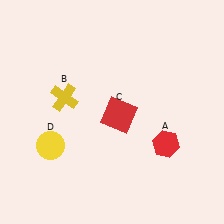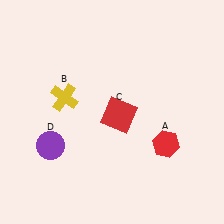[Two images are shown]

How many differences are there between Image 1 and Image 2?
There is 1 difference between the two images.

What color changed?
The circle (D) changed from yellow in Image 1 to purple in Image 2.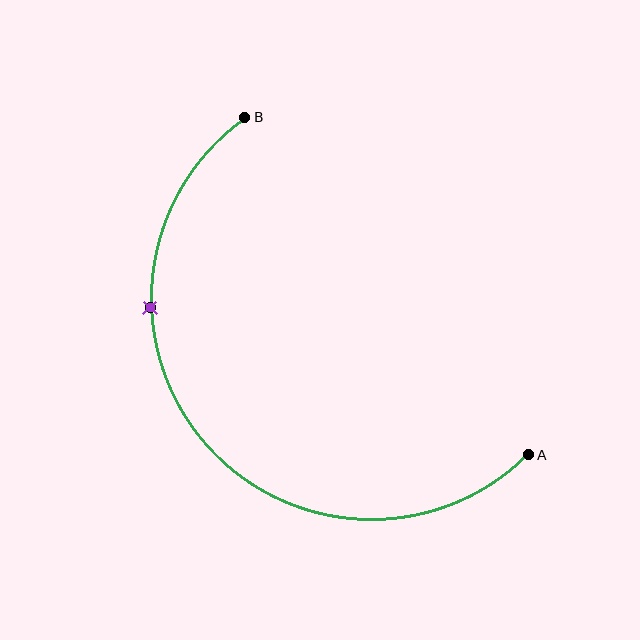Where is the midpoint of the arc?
The arc midpoint is the point on the curve farthest from the straight line joining A and B. It sits below and to the left of that line.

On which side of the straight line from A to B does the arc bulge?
The arc bulges below and to the left of the straight line connecting A and B.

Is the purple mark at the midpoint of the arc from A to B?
No. The purple mark lies on the arc but is closer to endpoint B. The arc midpoint would be at the point on the curve equidistant along the arc from both A and B.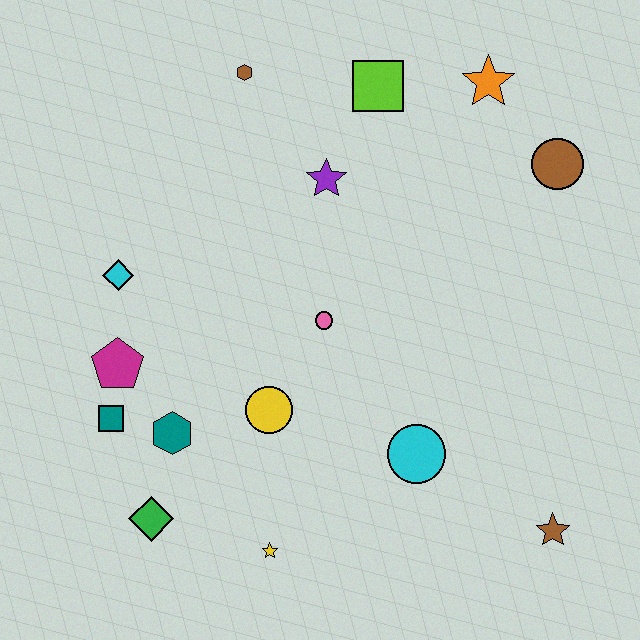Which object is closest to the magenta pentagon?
The teal square is closest to the magenta pentagon.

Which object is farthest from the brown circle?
The green diamond is farthest from the brown circle.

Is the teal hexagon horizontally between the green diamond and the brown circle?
Yes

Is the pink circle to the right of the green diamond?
Yes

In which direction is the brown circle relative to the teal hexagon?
The brown circle is to the right of the teal hexagon.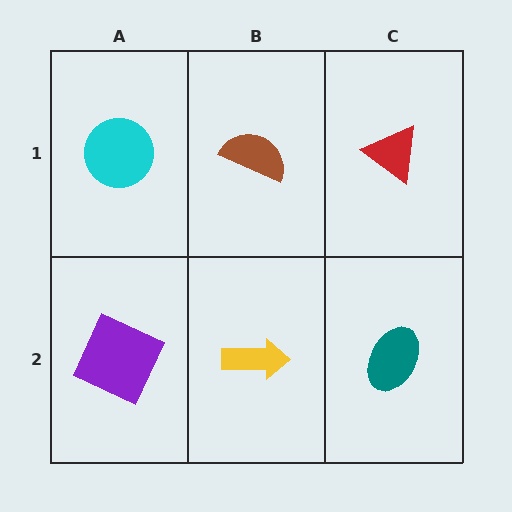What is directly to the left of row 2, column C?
A yellow arrow.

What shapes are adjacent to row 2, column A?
A cyan circle (row 1, column A), a yellow arrow (row 2, column B).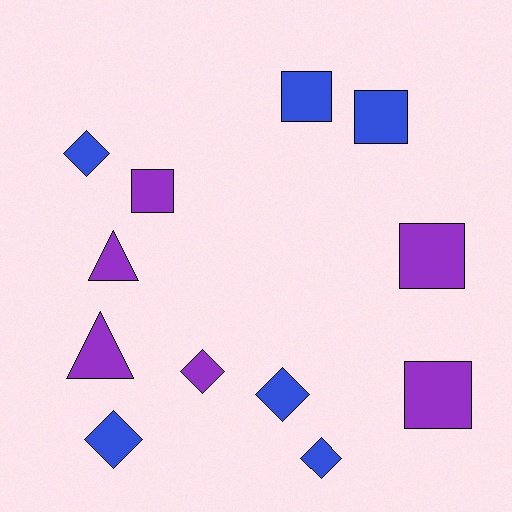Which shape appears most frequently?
Square, with 5 objects.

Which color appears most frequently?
Blue, with 6 objects.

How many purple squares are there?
There are 3 purple squares.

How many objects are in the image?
There are 12 objects.